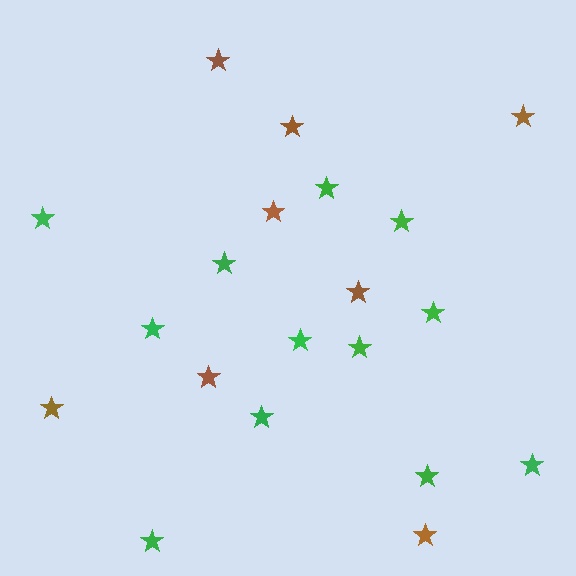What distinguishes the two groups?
There are 2 groups: one group of brown stars (8) and one group of green stars (12).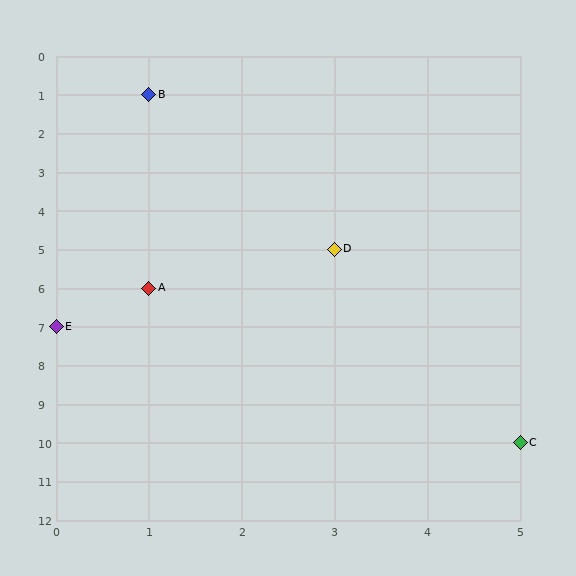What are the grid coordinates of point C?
Point C is at grid coordinates (5, 10).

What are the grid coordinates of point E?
Point E is at grid coordinates (0, 7).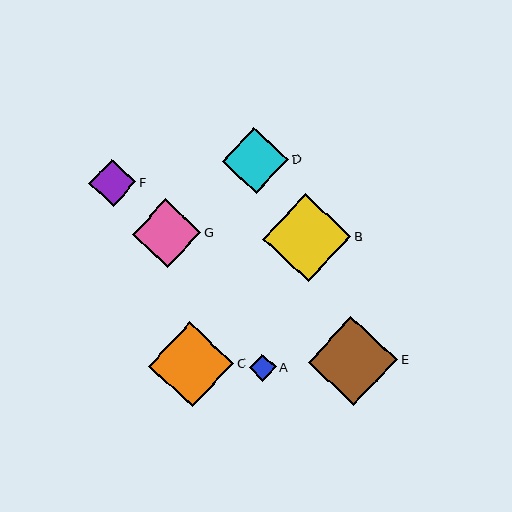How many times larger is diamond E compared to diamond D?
Diamond E is approximately 1.4 times the size of diamond D.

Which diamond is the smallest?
Diamond A is the smallest with a size of approximately 27 pixels.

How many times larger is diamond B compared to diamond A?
Diamond B is approximately 3.3 times the size of diamond A.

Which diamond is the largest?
Diamond E is the largest with a size of approximately 90 pixels.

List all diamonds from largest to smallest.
From largest to smallest: E, B, C, G, D, F, A.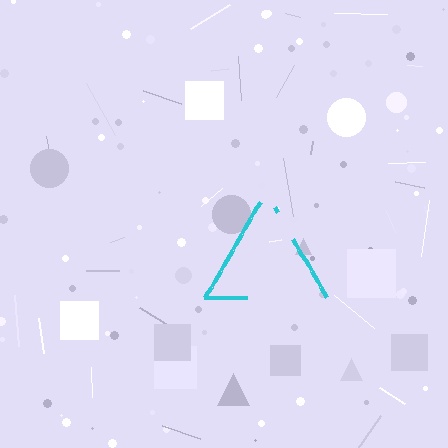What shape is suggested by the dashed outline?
The dashed outline suggests a triangle.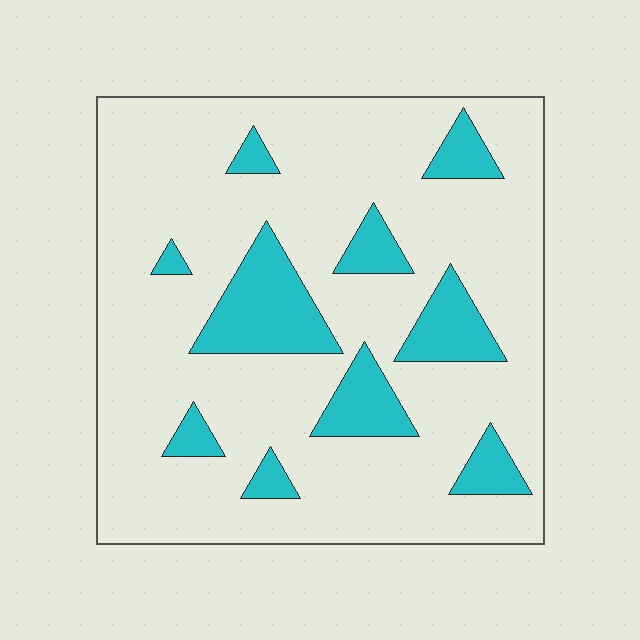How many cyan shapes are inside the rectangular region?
10.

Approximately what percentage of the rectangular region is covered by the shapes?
Approximately 20%.